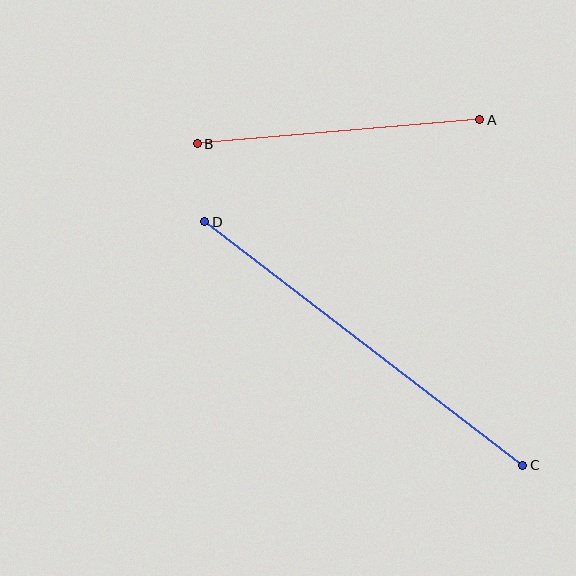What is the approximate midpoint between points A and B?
The midpoint is at approximately (338, 132) pixels.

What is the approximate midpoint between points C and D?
The midpoint is at approximately (364, 344) pixels.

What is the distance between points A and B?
The distance is approximately 284 pixels.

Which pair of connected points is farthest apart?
Points C and D are farthest apart.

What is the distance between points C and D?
The distance is approximately 401 pixels.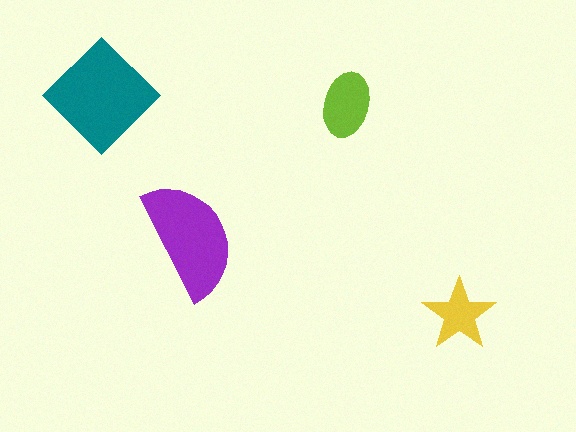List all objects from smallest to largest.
The yellow star, the lime ellipse, the purple semicircle, the teal diamond.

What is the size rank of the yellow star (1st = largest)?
4th.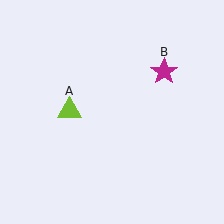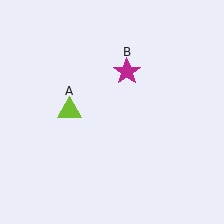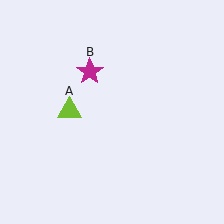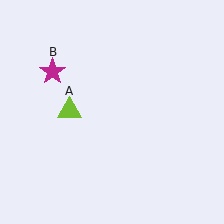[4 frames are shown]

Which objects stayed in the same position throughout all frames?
Lime triangle (object A) remained stationary.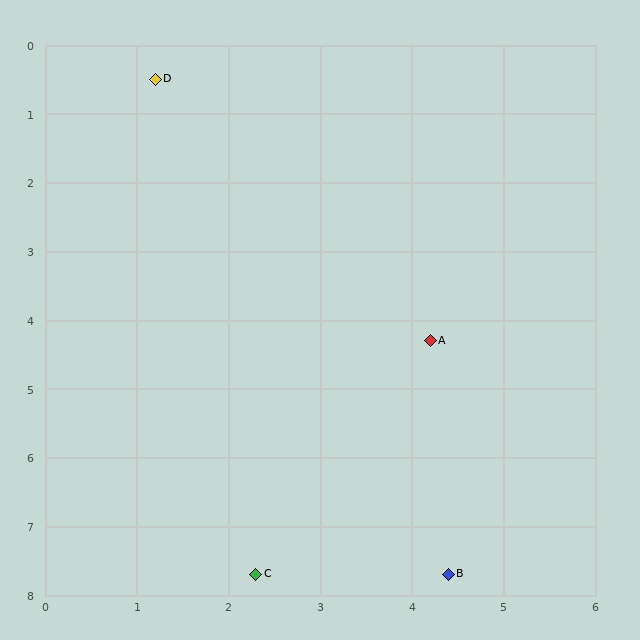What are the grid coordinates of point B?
Point B is at approximately (4.4, 7.7).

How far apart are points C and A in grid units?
Points C and A are about 3.9 grid units apart.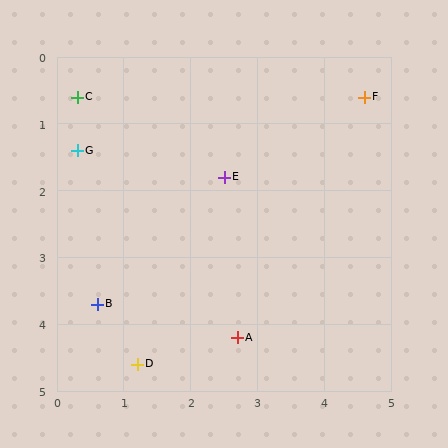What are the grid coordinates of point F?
Point F is at approximately (4.6, 0.6).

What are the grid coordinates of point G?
Point G is at approximately (0.3, 1.4).